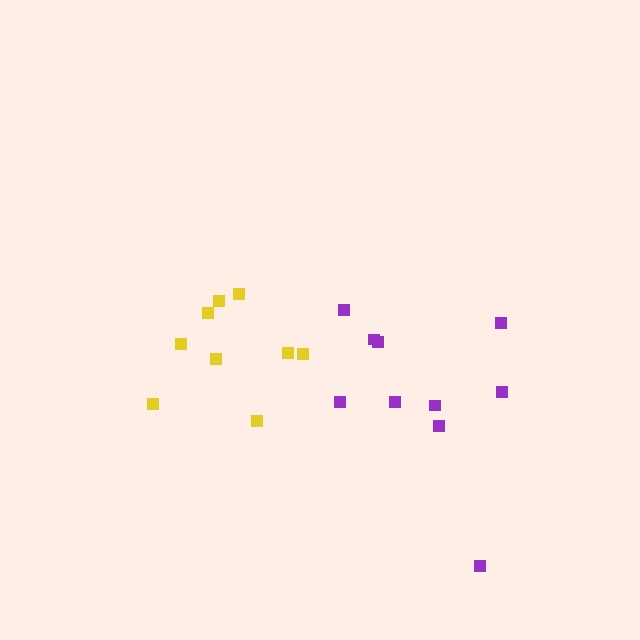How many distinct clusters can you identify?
There are 2 distinct clusters.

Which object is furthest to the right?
The purple cluster is rightmost.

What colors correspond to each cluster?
The clusters are colored: purple, yellow.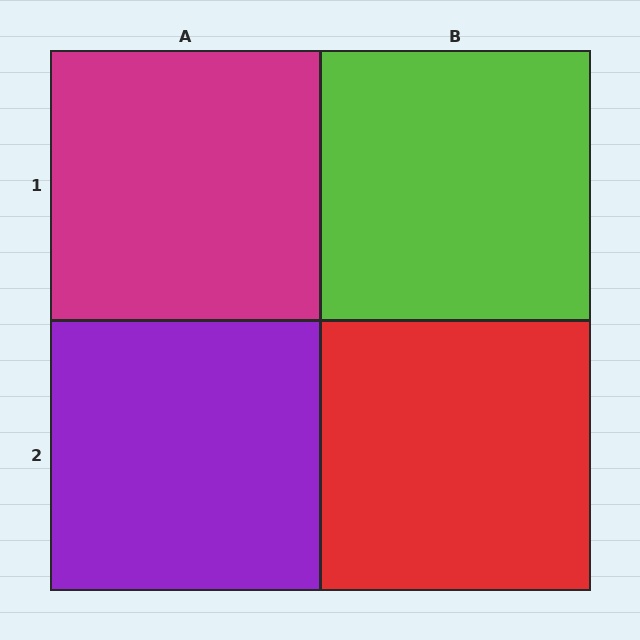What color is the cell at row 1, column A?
Magenta.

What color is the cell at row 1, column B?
Lime.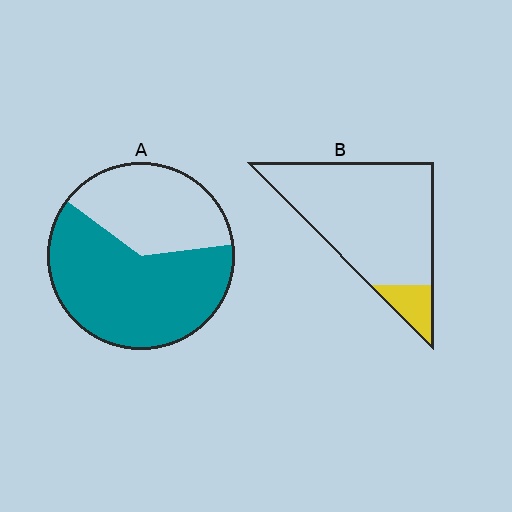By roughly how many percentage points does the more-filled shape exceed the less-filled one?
By roughly 50 percentage points (A over B).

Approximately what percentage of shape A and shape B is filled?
A is approximately 60% and B is approximately 10%.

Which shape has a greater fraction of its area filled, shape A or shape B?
Shape A.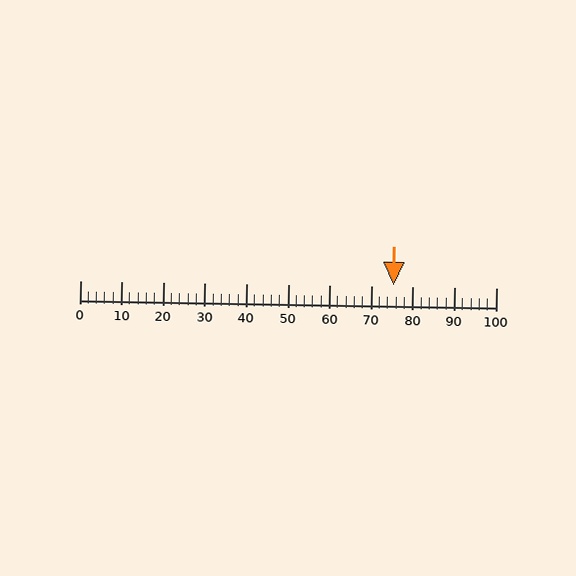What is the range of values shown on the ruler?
The ruler shows values from 0 to 100.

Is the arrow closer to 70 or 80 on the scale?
The arrow is closer to 80.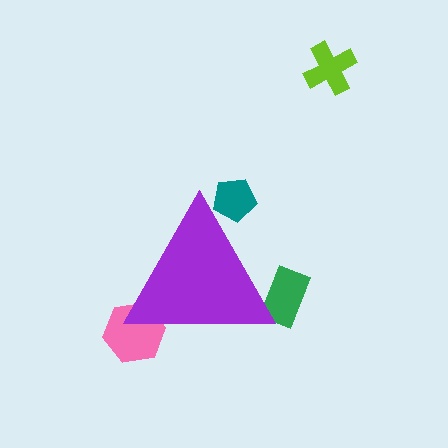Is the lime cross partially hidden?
No, the lime cross is fully visible.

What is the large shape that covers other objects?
A purple triangle.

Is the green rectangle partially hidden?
Yes, the green rectangle is partially hidden behind the purple triangle.